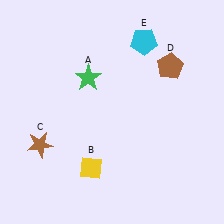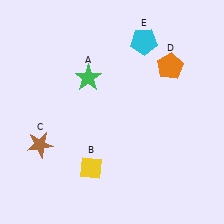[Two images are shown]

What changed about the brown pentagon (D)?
In Image 1, D is brown. In Image 2, it changed to orange.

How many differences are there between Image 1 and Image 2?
There is 1 difference between the two images.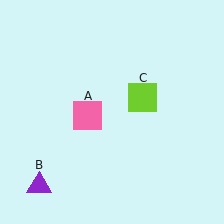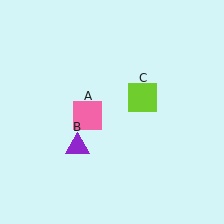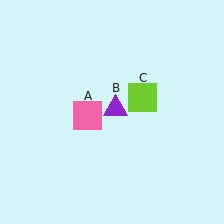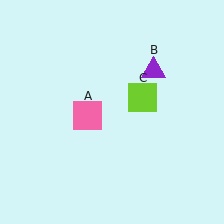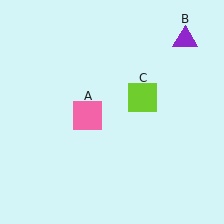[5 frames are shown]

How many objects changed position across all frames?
1 object changed position: purple triangle (object B).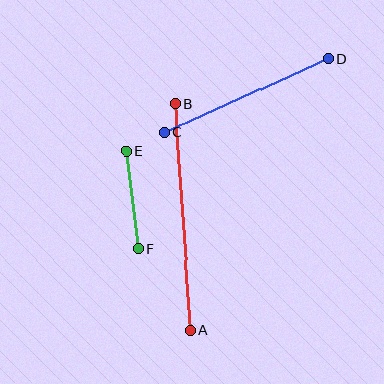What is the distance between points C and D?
The distance is approximately 179 pixels.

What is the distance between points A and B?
The distance is approximately 228 pixels.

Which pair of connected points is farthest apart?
Points A and B are farthest apart.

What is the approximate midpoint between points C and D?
The midpoint is at approximately (246, 95) pixels.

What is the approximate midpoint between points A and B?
The midpoint is at approximately (183, 217) pixels.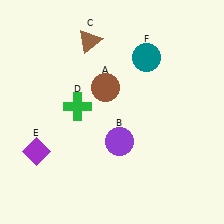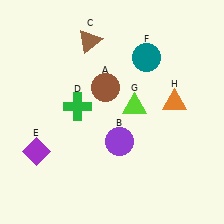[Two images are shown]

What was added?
A lime triangle (G), an orange triangle (H) were added in Image 2.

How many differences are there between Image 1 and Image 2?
There are 2 differences between the two images.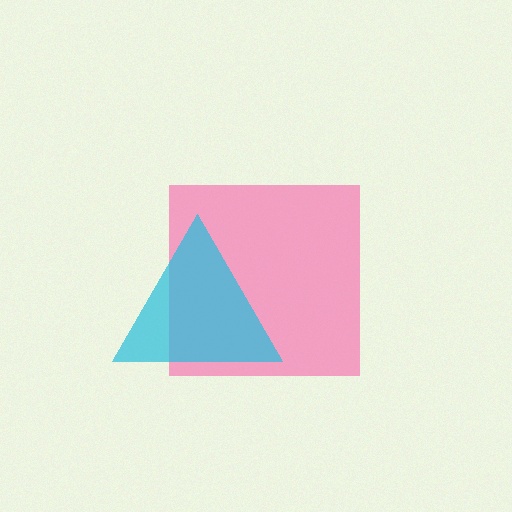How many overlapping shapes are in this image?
There are 2 overlapping shapes in the image.